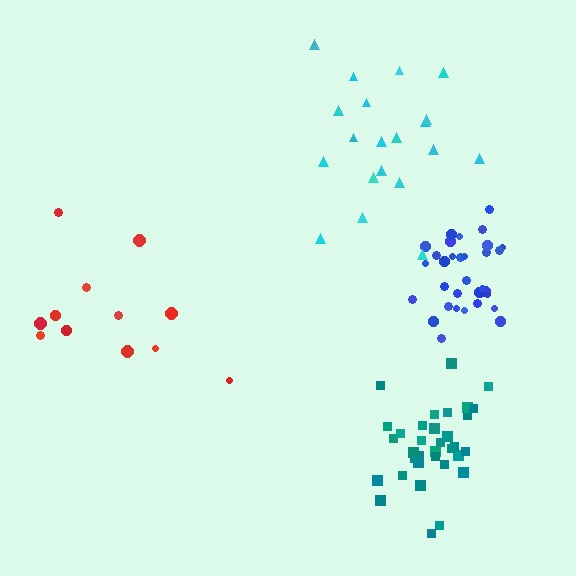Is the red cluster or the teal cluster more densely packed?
Teal.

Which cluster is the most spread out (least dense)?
Red.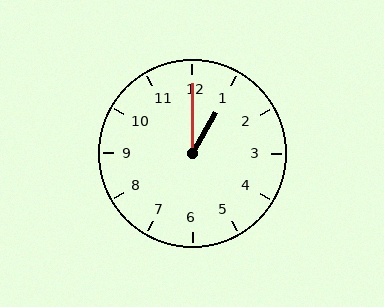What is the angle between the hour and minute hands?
Approximately 30 degrees.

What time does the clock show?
1:00.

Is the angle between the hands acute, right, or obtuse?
It is acute.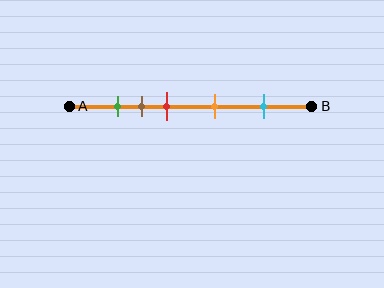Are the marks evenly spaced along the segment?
No, the marks are not evenly spaced.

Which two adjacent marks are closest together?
The green and brown marks are the closest adjacent pair.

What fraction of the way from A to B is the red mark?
The red mark is approximately 40% (0.4) of the way from A to B.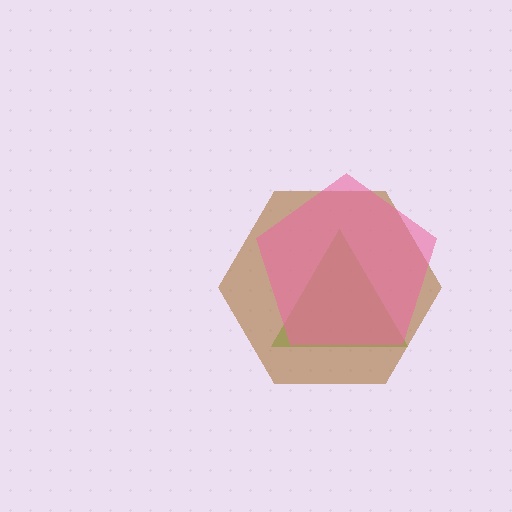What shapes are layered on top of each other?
The layered shapes are: a lime triangle, a brown hexagon, a pink pentagon.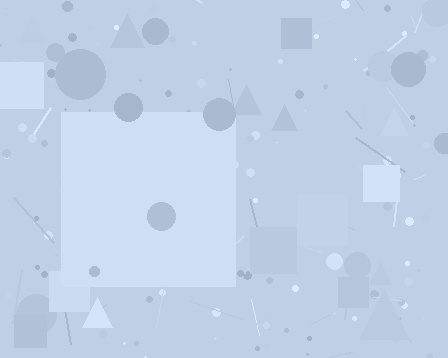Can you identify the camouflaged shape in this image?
The camouflaged shape is a square.